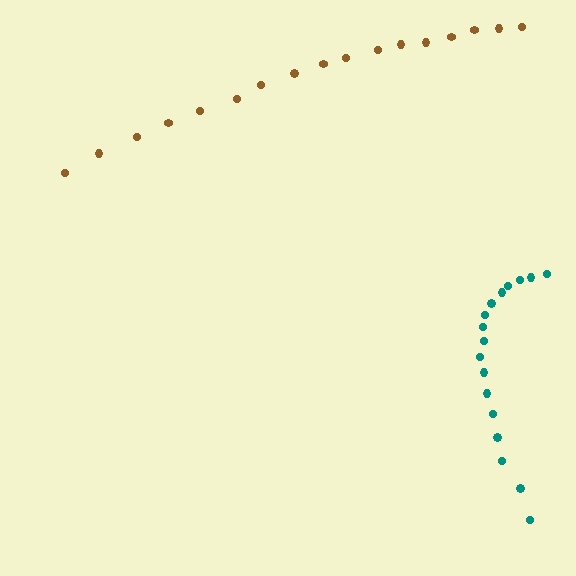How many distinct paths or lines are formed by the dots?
There are 2 distinct paths.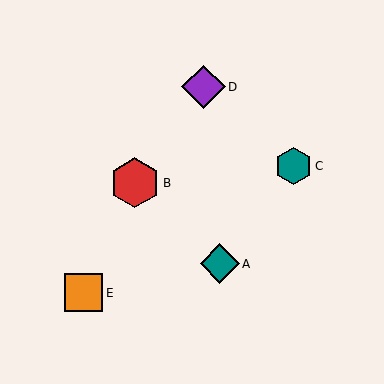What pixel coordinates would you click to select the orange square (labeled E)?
Click at (84, 293) to select the orange square E.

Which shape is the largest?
The red hexagon (labeled B) is the largest.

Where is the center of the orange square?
The center of the orange square is at (84, 293).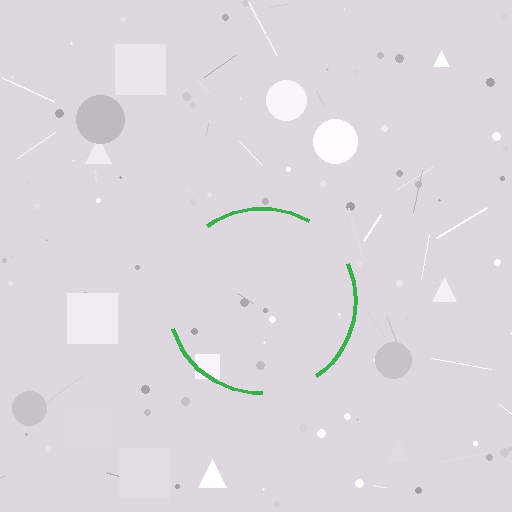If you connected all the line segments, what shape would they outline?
They would outline a circle.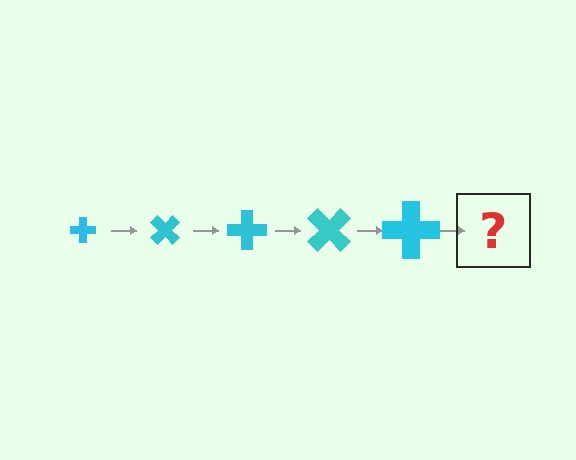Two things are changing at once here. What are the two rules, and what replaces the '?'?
The two rules are that the cross grows larger each step and it rotates 45 degrees each step. The '?' should be a cross, larger than the previous one and rotated 225 degrees from the start.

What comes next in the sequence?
The next element should be a cross, larger than the previous one and rotated 225 degrees from the start.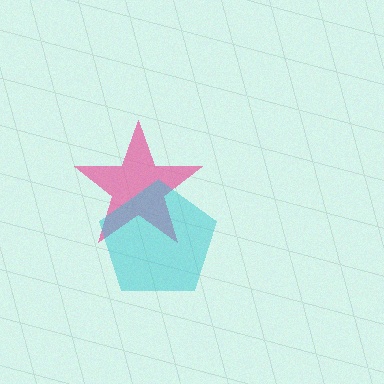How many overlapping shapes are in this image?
There are 2 overlapping shapes in the image.